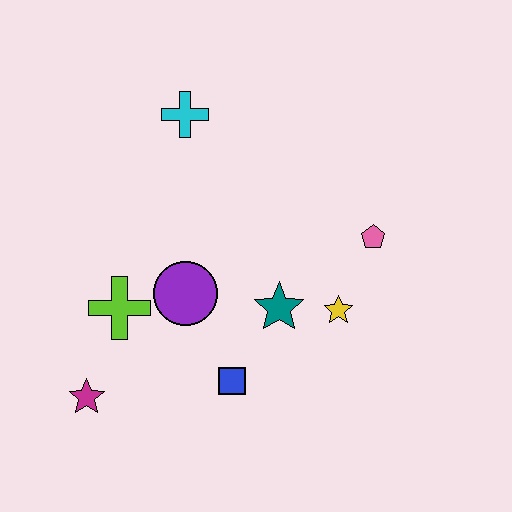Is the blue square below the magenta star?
No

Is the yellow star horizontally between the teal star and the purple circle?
No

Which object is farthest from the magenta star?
The pink pentagon is farthest from the magenta star.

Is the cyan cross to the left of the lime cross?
No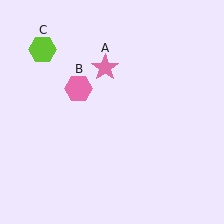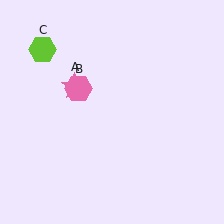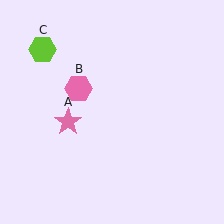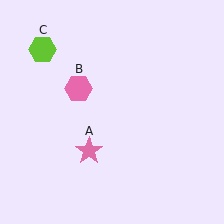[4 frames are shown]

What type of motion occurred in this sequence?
The pink star (object A) rotated counterclockwise around the center of the scene.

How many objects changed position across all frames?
1 object changed position: pink star (object A).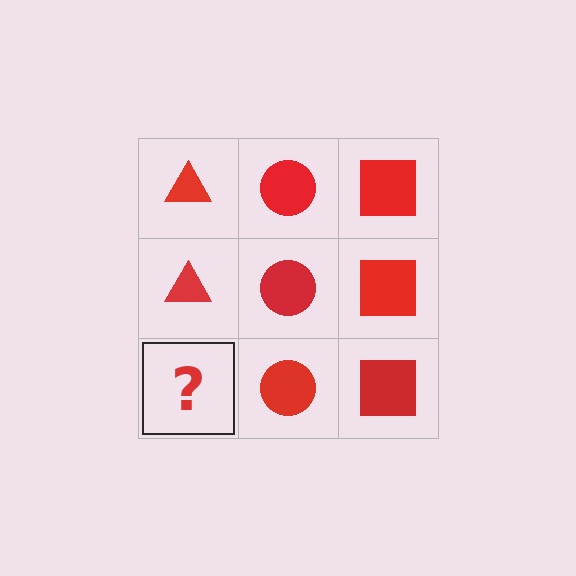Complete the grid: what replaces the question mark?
The question mark should be replaced with a red triangle.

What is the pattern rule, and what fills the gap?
The rule is that each column has a consistent shape. The gap should be filled with a red triangle.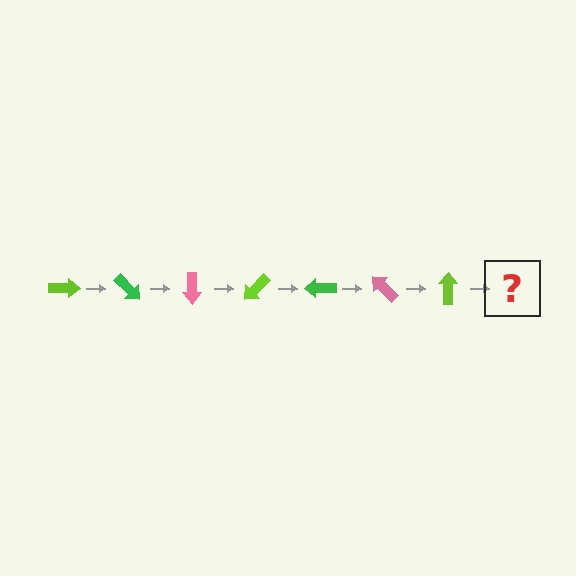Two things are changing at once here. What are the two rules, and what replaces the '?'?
The two rules are that it rotates 45 degrees each step and the color cycles through lime, green, and pink. The '?' should be a green arrow, rotated 315 degrees from the start.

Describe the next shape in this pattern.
It should be a green arrow, rotated 315 degrees from the start.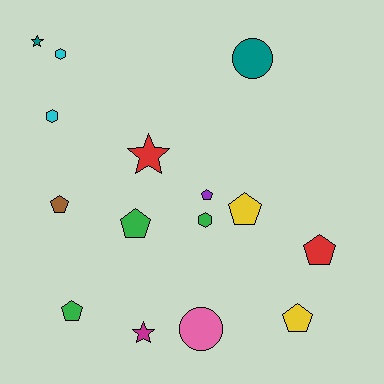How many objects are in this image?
There are 15 objects.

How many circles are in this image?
There are 2 circles.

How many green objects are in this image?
There are 3 green objects.